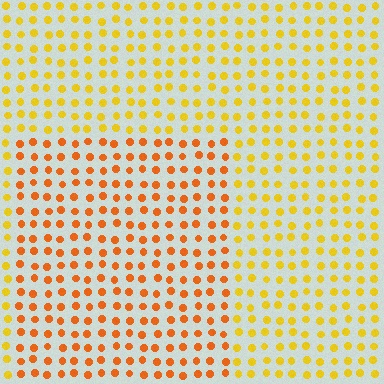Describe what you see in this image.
The image is filled with small yellow elements in a uniform arrangement. A rectangle-shaped region is visible where the elements are tinted to a slightly different hue, forming a subtle color boundary.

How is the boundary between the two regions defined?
The boundary is defined purely by a slight shift in hue (about 29 degrees). Spacing, size, and orientation are identical on both sides.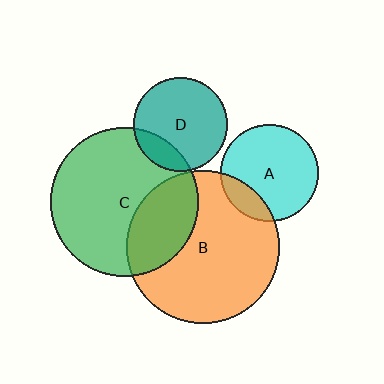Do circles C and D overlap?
Yes.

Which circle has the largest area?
Circle B (orange).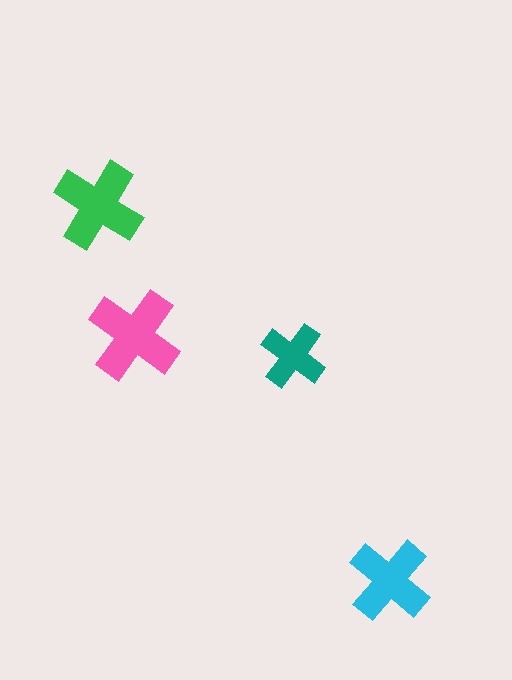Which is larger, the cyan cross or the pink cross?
The pink one.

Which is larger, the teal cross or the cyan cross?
The cyan one.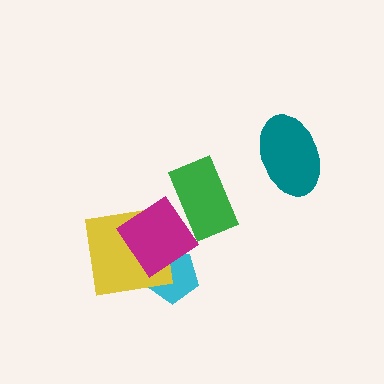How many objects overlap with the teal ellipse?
0 objects overlap with the teal ellipse.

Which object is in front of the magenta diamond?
The green rectangle is in front of the magenta diamond.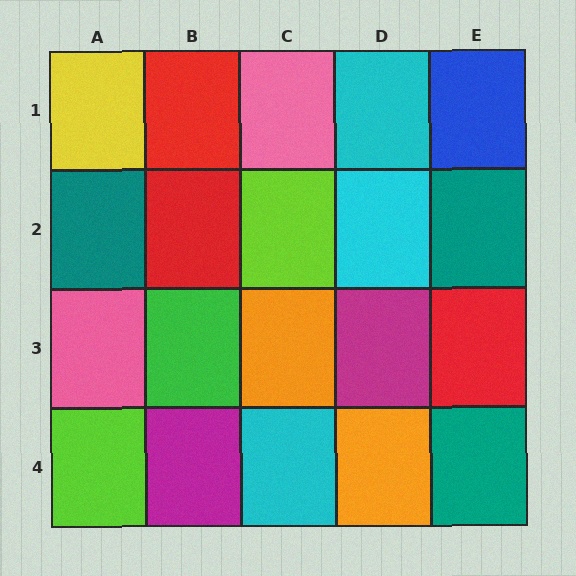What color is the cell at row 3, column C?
Orange.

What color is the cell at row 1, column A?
Yellow.